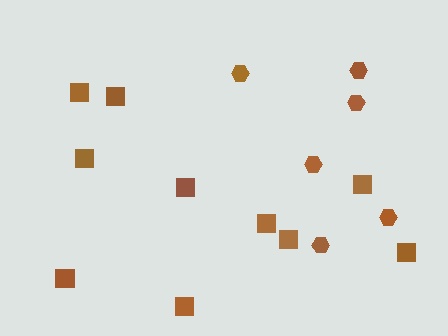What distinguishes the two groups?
There are 2 groups: one group of hexagons (6) and one group of squares (10).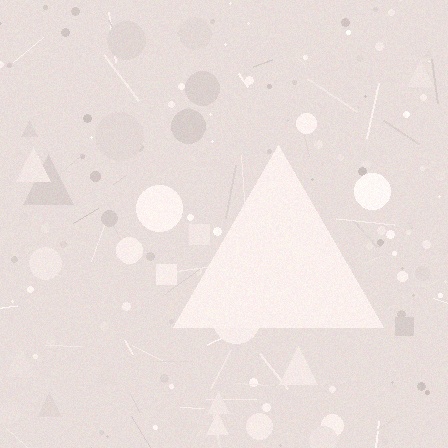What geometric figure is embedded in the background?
A triangle is embedded in the background.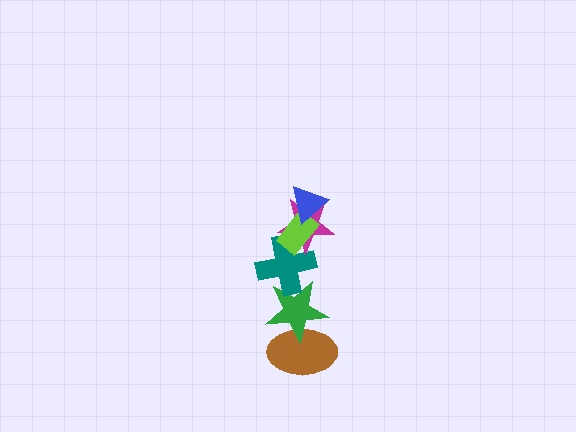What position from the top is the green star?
The green star is 5th from the top.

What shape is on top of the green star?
The teal cross is on top of the green star.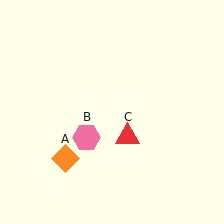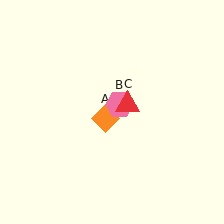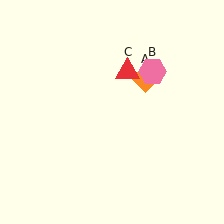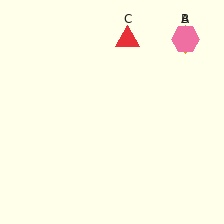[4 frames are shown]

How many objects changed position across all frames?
3 objects changed position: orange diamond (object A), pink hexagon (object B), red triangle (object C).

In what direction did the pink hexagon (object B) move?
The pink hexagon (object B) moved up and to the right.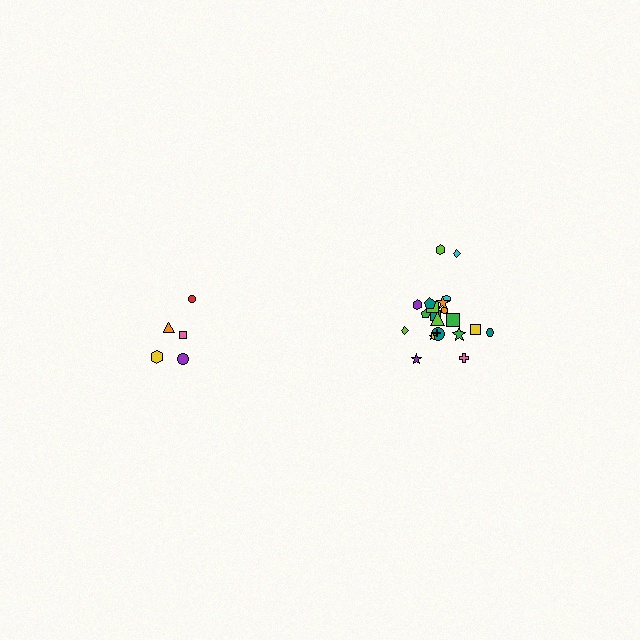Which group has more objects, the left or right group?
The right group.